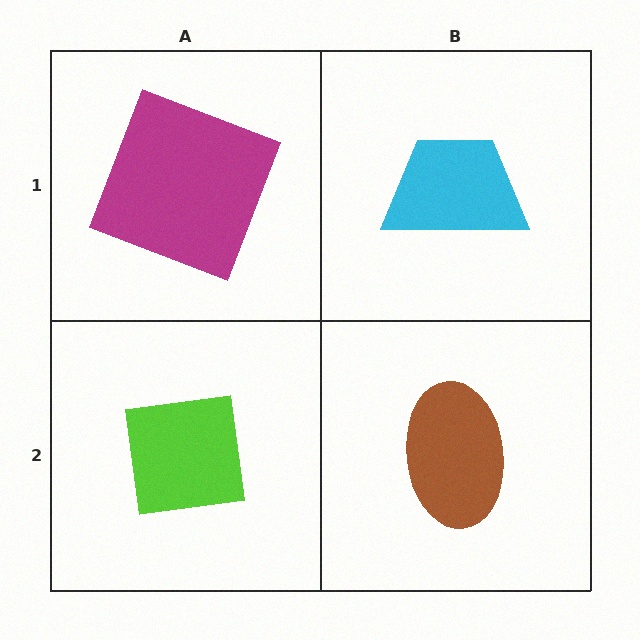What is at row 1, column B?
A cyan trapezoid.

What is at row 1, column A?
A magenta square.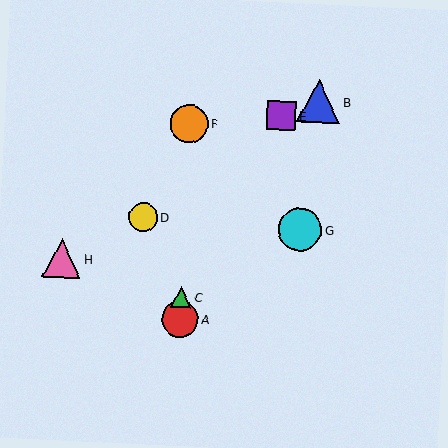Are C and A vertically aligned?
Yes, both are at x≈181.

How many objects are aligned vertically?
3 objects (A, C, F) are aligned vertically.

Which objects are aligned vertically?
Objects A, C, F are aligned vertically.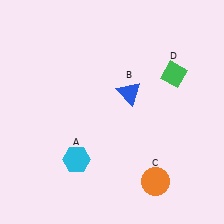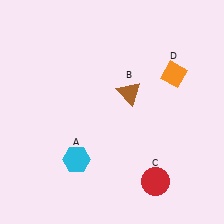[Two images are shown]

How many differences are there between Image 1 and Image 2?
There are 3 differences between the two images.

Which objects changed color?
B changed from blue to brown. C changed from orange to red. D changed from green to orange.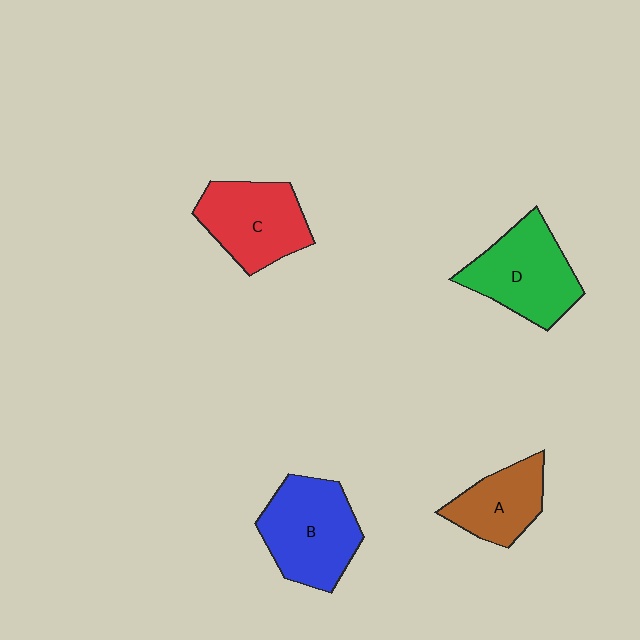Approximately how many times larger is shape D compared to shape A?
Approximately 1.4 times.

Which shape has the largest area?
Shape B (blue).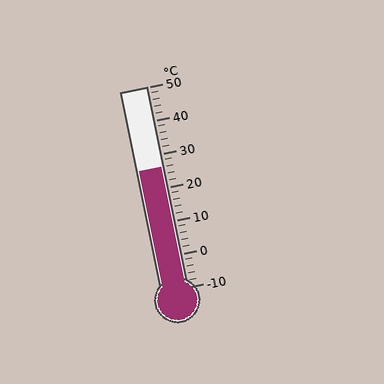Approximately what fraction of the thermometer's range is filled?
The thermometer is filled to approximately 60% of its range.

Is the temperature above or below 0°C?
The temperature is above 0°C.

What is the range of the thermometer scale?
The thermometer scale ranges from -10°C to 50°C.